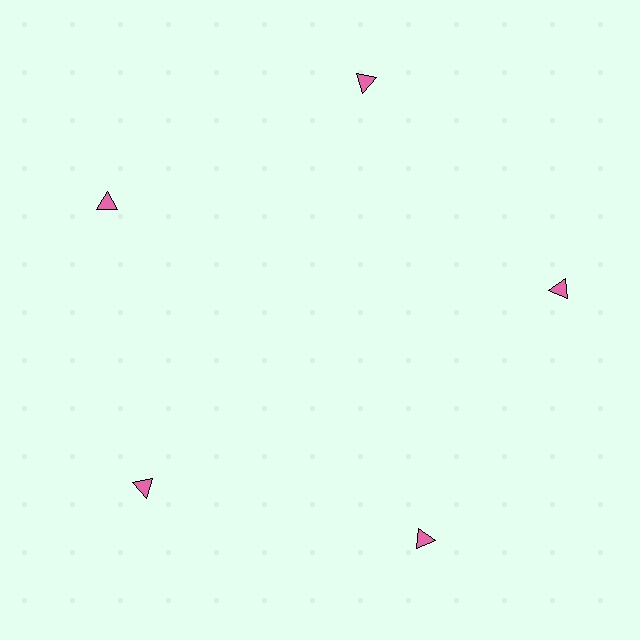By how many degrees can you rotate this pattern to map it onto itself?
The pattern maps onto itself every 72 degrees of rotation.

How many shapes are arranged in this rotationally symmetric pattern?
There are 5 shapes, arranged in 5 groups of 1.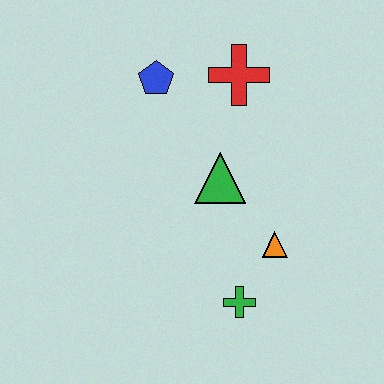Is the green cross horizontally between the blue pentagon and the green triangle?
No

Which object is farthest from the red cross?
The green cross is farthest from the red cross.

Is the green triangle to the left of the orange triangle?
Yes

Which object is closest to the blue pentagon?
The red cross is closest to the blue pentagon.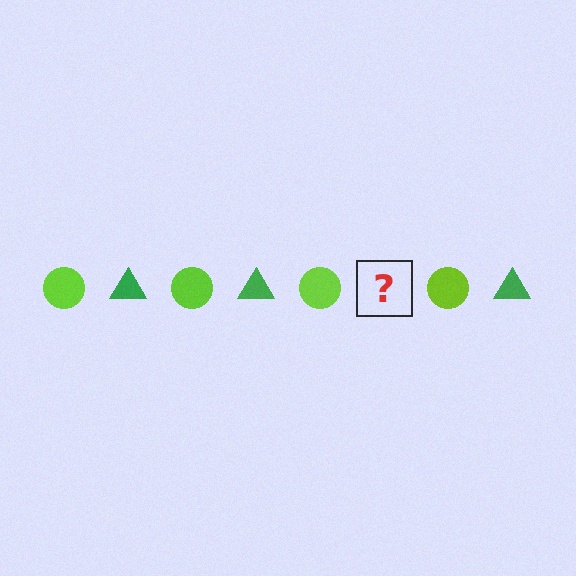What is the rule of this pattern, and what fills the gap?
The rule is that the pattern alternates between lime circle and green triangle. The gap should be filled with a green triangle.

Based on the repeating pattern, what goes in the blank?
The blank should be a green triangle.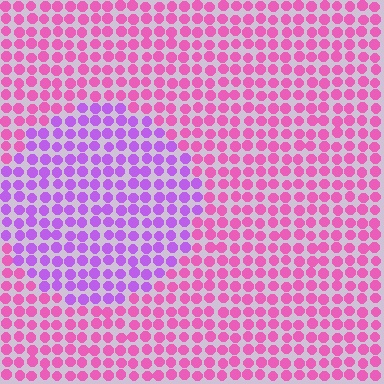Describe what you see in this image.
The image is filled with small pink elements in a uniform arrangement. A circle-shaped region is visible where the elements are tinted to a slightly different hue, forming a subtle color boundary.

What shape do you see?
I see a circle.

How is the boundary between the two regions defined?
The boundary is defined purely by a slight shift in hue (about 41 degrees). Spacing, size, and orientation are identical on both sides.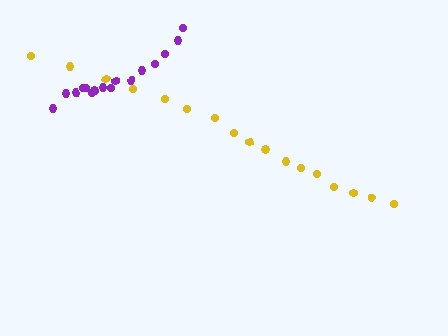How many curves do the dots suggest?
There are 2 distinct paths.